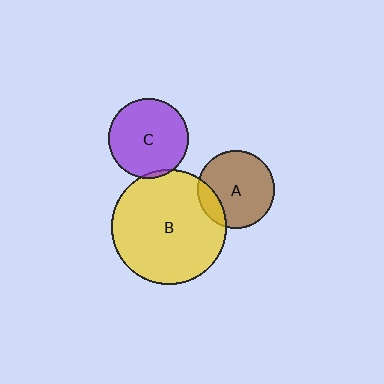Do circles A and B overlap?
Yes.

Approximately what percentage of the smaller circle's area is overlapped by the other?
Approximately 15%.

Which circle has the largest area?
Circle B (yellow).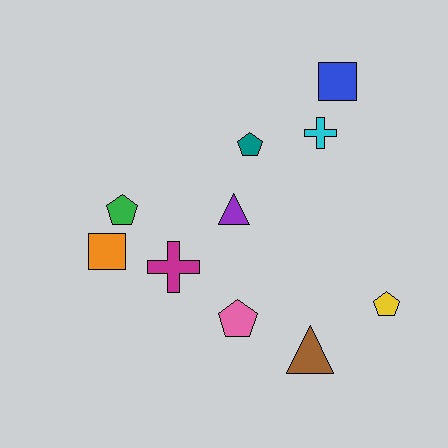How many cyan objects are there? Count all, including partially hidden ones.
There is 1 cyan object.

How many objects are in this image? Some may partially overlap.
There are 10 objects.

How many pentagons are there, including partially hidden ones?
There are 4 pentagons.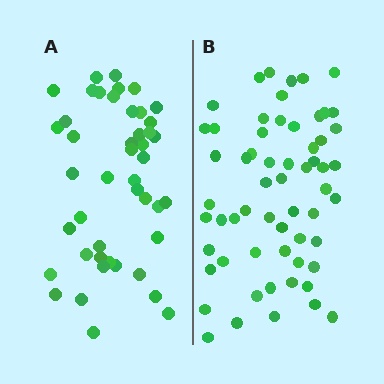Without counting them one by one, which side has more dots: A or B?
Region B (the right region) has more dots.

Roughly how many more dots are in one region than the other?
Region B has approximately 15 more dots than region A.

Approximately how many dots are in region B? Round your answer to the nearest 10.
About 60 dots.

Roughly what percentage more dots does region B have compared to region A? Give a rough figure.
About 35% more.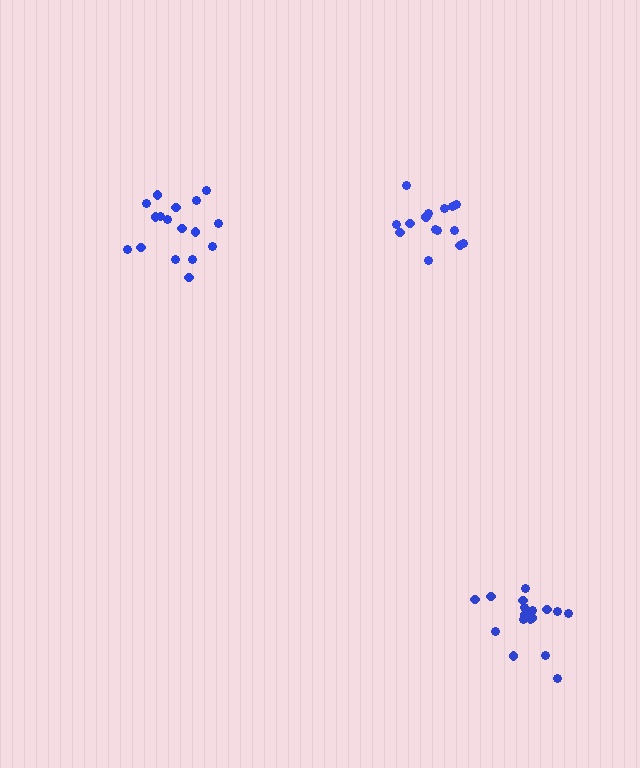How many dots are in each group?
Group 1: 17 dots, Group 2: 17 dots, Group 3: 16 dots (50 total).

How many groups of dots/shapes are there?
There are 3 groups.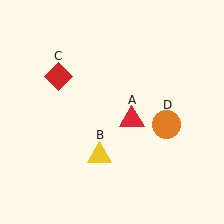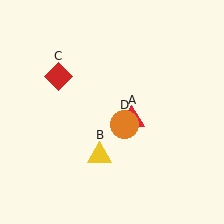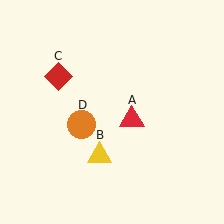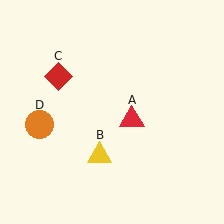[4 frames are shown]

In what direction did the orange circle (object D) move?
The orange circle (object D) moved left.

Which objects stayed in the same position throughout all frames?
Red triangle (object A) and yellow triangle (object B) and red diamond (object C) remained stationary.